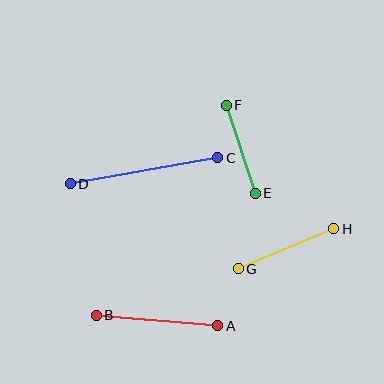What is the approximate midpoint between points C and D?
The midpoint is at approximately (144, 171) pixels.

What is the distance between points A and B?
The distance is approximately 122 pixels.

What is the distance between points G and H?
The distance is approximately 104 pixels.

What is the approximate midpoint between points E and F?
The midpoint is at approximately (241, 149) pixels.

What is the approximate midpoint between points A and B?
The midpoint is at approximately (157, 321) pixels.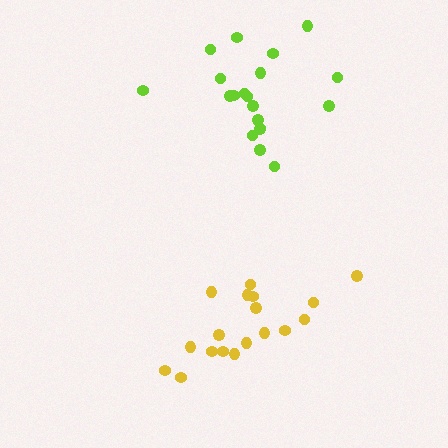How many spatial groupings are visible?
There are 2 spatial groupings.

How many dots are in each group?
Group 1: 18 dots, Group 2: 20 dots (38 total).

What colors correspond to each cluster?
The clusters are colored: yellow, lime.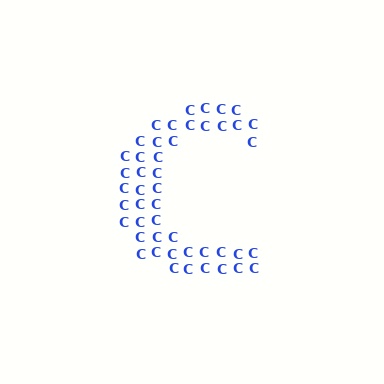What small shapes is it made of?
It is made of small letter C's.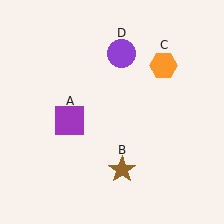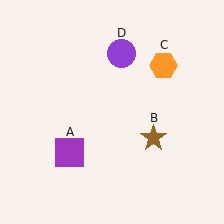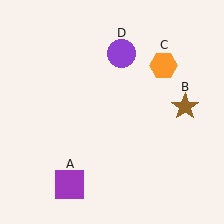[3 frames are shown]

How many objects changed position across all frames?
2 objects changed position: purple square (object A), brown star (object B).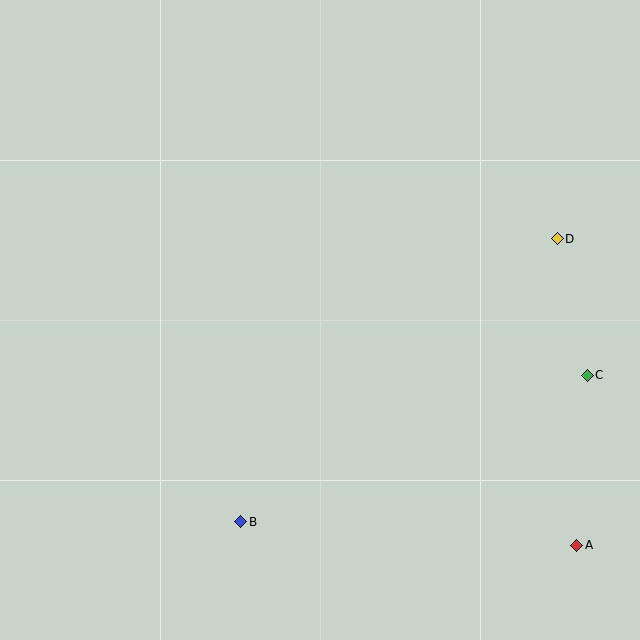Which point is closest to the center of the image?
Point B at (241, 522) is closest to the center.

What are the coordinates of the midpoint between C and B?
The midpoint between C and B is at (414, 448).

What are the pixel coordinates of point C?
Point C is at (587, 375).